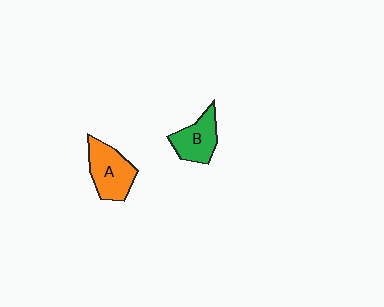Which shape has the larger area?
Shape A (orange).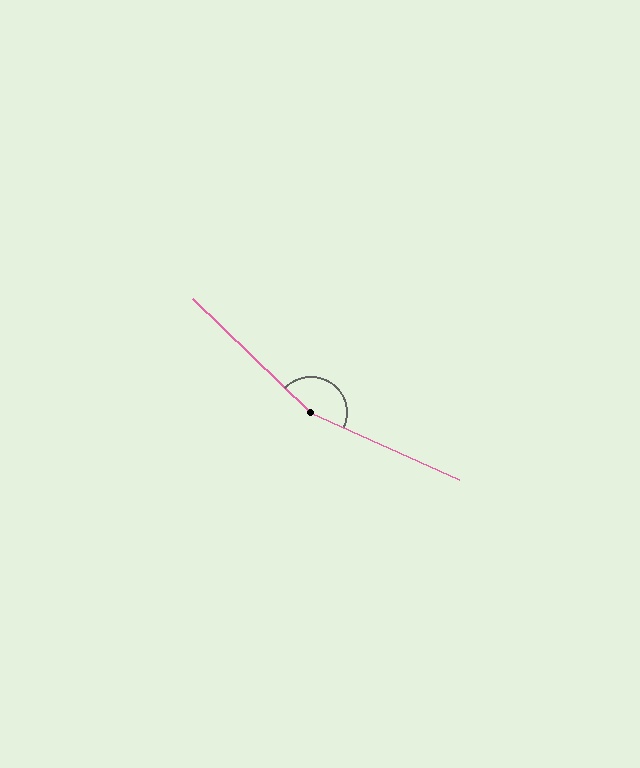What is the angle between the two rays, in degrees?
Approximately 161 degrees.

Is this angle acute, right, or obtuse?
It is obtuse.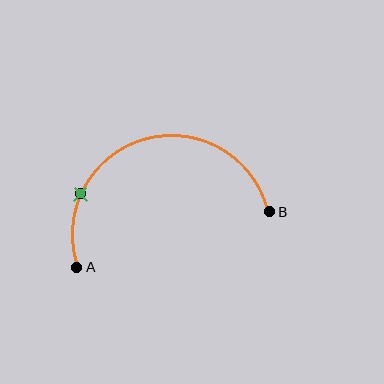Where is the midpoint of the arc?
The arc midpoint is the point on the curve farthest from the straight line joining A and B. It sits above that line.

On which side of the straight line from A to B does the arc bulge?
The arc bulges above the straight line connecting A and B.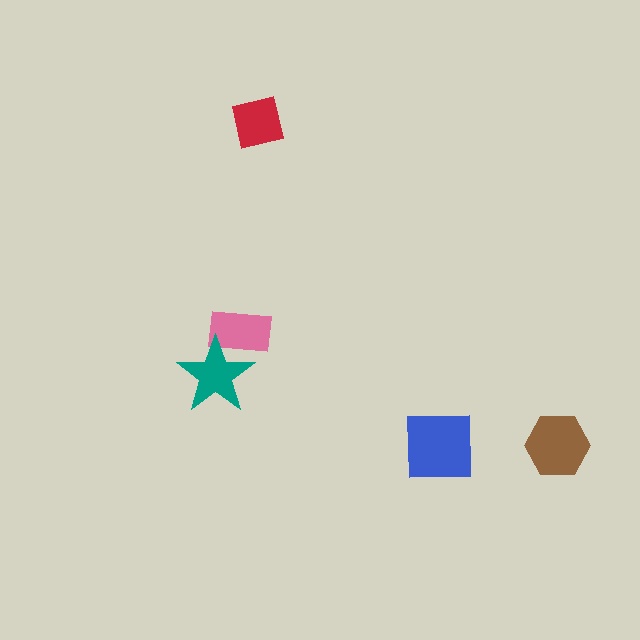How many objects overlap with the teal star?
1 object overlaps with the teal star.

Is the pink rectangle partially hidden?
Yes, it is partially covered by another shape.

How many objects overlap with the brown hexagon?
0 objects overlap with the brown hexagon.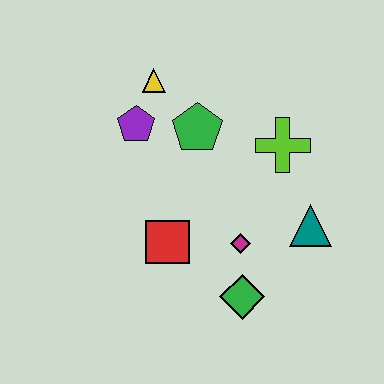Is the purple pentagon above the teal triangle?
Yes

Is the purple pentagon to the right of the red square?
No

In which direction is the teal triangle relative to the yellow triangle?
The teal triangle is to the right of the yellow triangle.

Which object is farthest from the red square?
The yellow triangle is farthest from the red square.